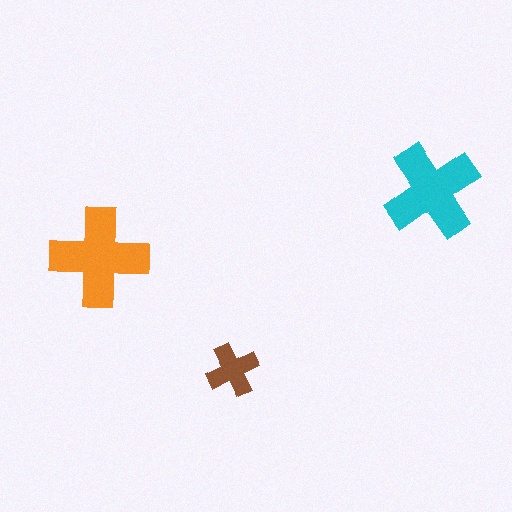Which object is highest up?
The cyan cross is topmost.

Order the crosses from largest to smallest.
the orange one, the cyan one, the brown one.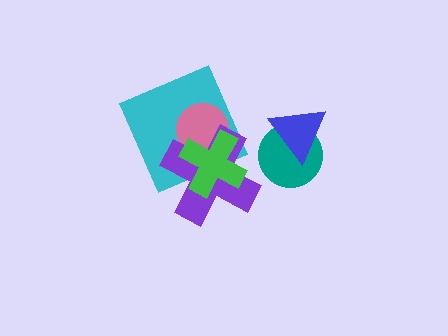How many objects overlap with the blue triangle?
1 object overlaps with the blue triangle.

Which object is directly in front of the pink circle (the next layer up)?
The purple cross is directly in front of the pink circle.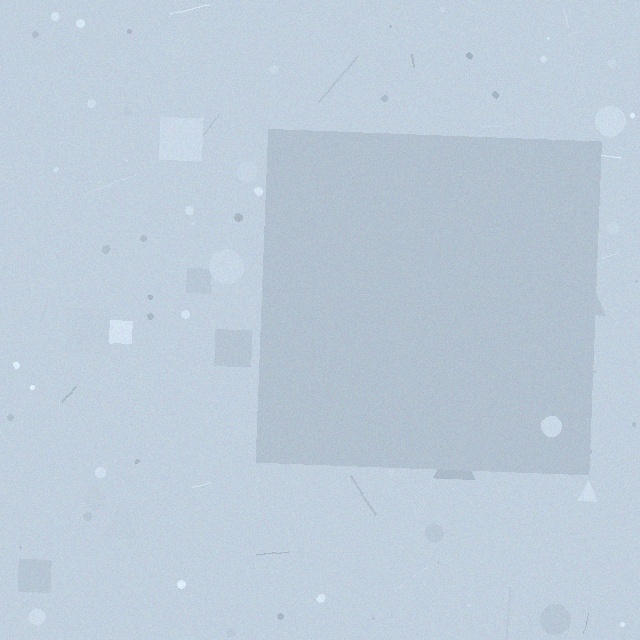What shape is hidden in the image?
A square is hidden in the image.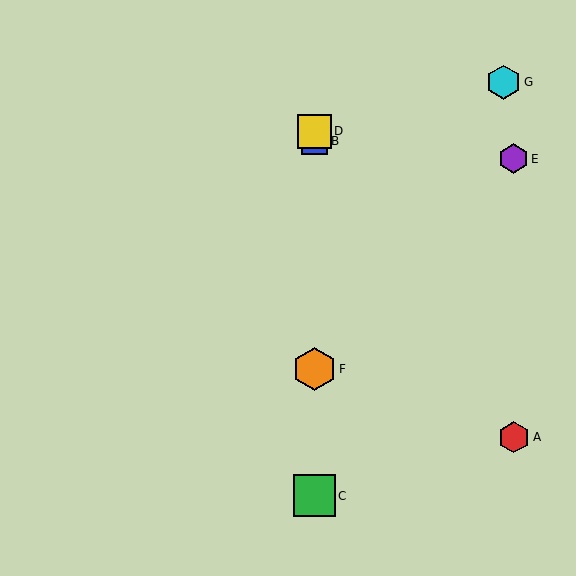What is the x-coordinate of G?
Object G is at x≈504.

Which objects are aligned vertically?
Objects B, C, D, F are aligned vertically.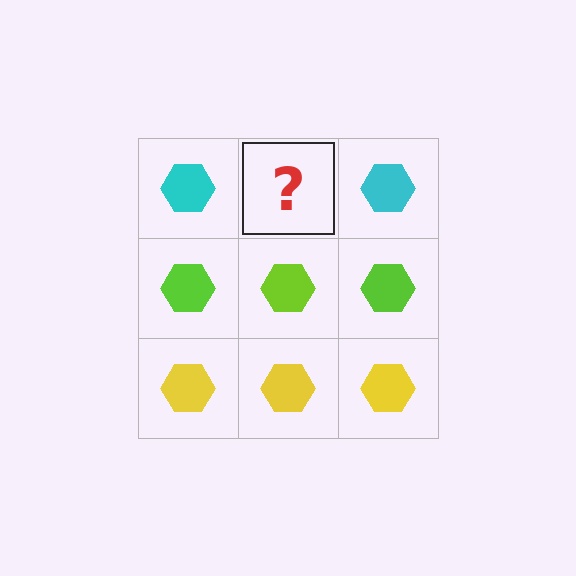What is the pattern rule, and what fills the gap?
The rule is that each row has a consistent color. The gap should be filled with a cyan hexagon.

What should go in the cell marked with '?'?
The missing cell should contain a cyan hexagon.